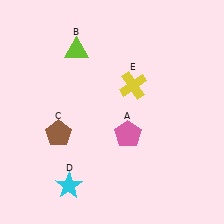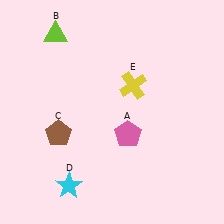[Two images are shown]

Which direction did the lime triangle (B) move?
The lime triangle (B) moved left.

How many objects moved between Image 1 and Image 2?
1 object moved between the two images.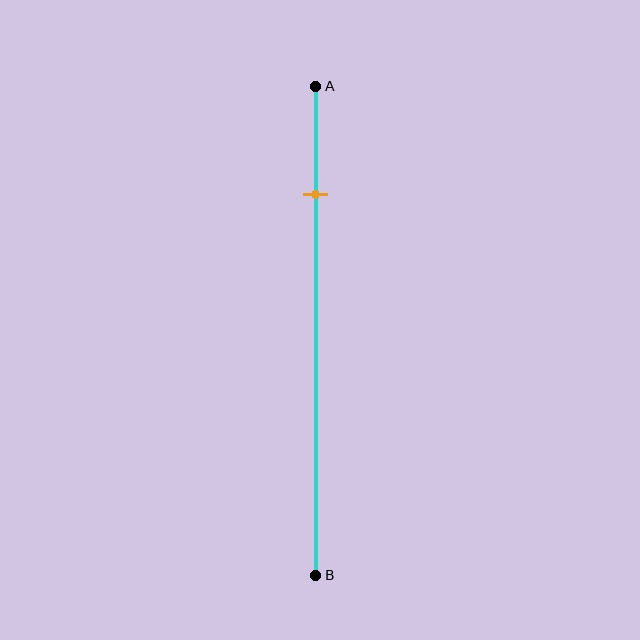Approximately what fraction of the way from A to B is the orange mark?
The orange mark is approximately 20% of the way from A to B.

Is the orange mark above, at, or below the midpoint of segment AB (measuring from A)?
The orange mark is above the midpoint of segment AB.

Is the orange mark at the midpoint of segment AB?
No, the mark is at about 20% from A, not at the 50% midpoint.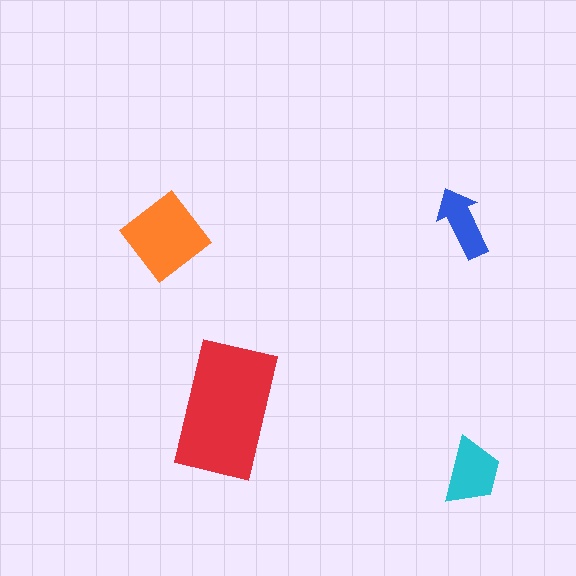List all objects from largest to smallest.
The red rectangle, the orange diamond, the cyan trapezoid, the blue arrow.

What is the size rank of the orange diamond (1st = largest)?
2nd.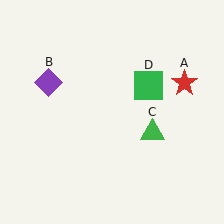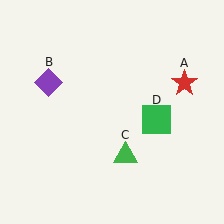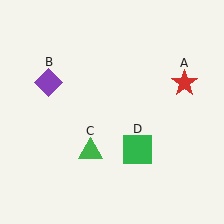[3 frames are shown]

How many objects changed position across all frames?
2 objects changed position: green triangle (object C), green square (object D).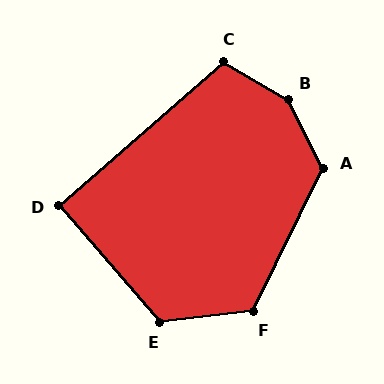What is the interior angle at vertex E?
Approximately 124 degrees (obtuse).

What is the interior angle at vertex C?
Approximately 109 degrees (obtuse).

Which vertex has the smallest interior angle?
D, at approximately 90 degrees.